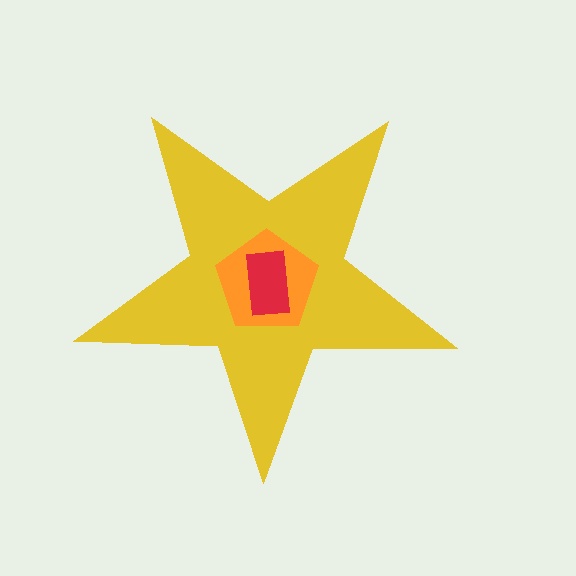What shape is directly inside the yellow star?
The orange pentagon.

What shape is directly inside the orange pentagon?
The red rectangle.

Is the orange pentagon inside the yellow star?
Yes.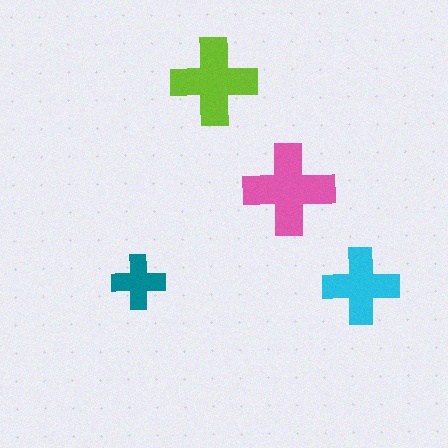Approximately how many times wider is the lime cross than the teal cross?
About 1.5 times wider.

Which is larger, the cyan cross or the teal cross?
The cyan one.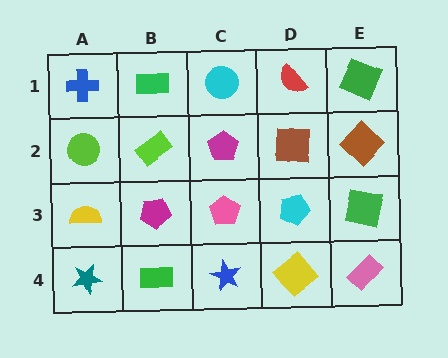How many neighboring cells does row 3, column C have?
4.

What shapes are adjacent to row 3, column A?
A lime circle (row 2, column A), a teal star (row 4, column A), a magenta pentagon (row 3, column B).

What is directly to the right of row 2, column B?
A magenta pentagon.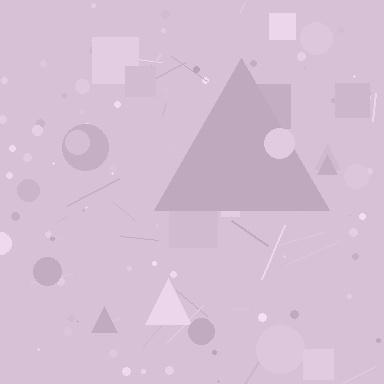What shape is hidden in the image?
A triangle is hidden in the image.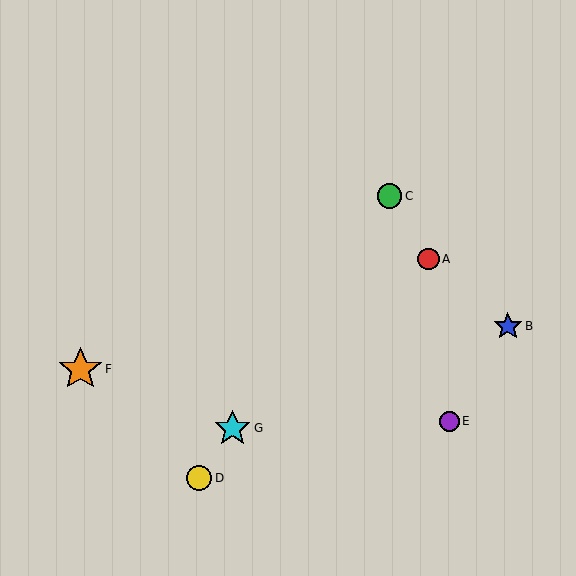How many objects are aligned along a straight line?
3 objects (C, D, G) are aligned along a straight line.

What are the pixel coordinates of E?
Object E is at (449, 421).